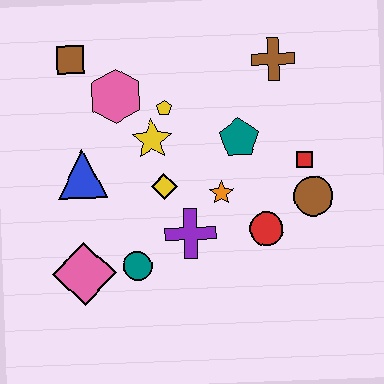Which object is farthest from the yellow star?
The brown circle is farthest from the yellow star.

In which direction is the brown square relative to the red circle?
The brown square is to the left of the red circle.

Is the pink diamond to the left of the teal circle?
Yes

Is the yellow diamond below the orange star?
No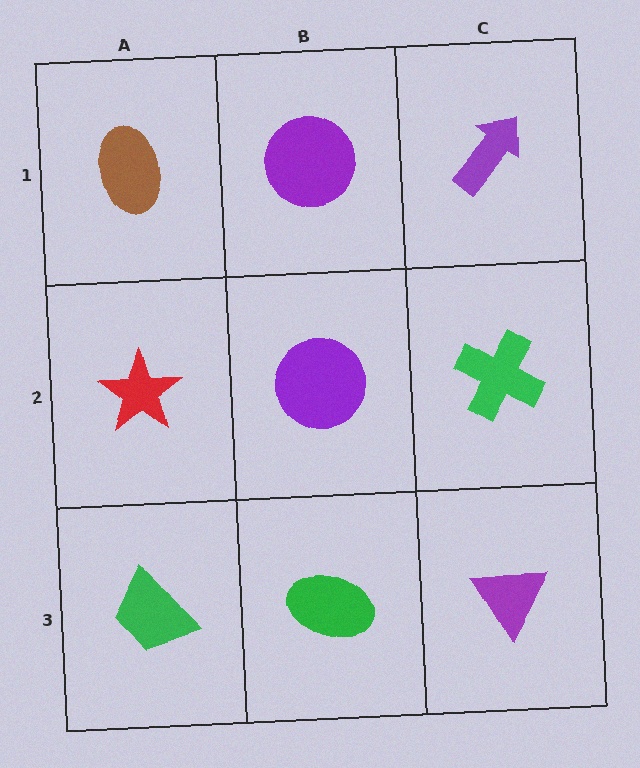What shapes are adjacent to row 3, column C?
A green cross (row 2, column C), a green ellipse (row 3, column B).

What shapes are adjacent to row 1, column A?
A red star (row 2, column A), a purple circle (row 1, column B).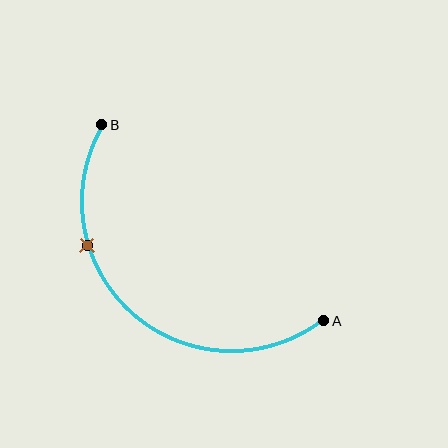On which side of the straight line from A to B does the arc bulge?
The arc bulges below and to the left of the straight line connecting A and B.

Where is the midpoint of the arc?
The arc midpoint is the point on the curve farthest from the straight line joining A and B. It sits below and to the left of that line.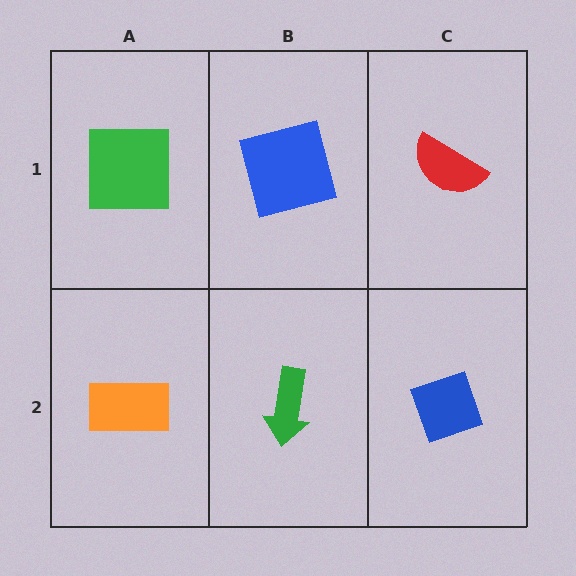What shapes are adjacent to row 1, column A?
An orange rectangle (row 2, column A), a blue square (row 1, column B).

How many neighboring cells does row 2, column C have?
2.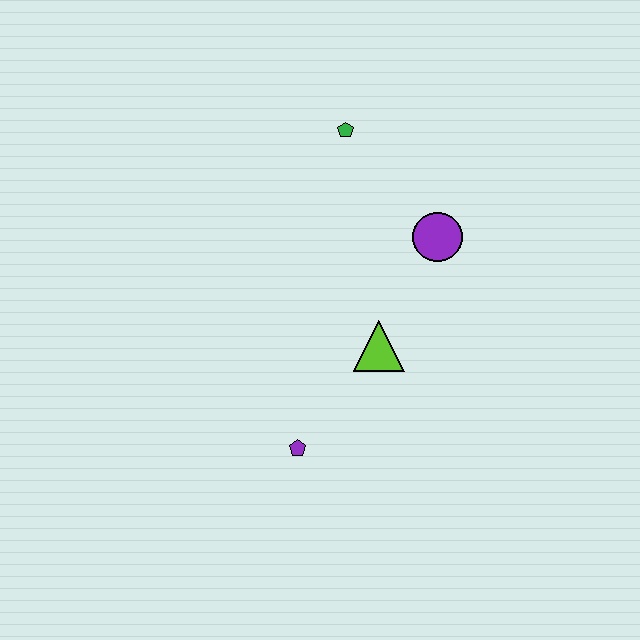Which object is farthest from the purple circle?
The purple pentagon is farthest from the purple circle.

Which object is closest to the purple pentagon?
The lime triangle is closest to the purple pentagon.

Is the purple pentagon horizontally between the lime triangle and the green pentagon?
No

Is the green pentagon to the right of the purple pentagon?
Yes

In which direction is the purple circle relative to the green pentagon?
The purple circle is below the green pentagon.